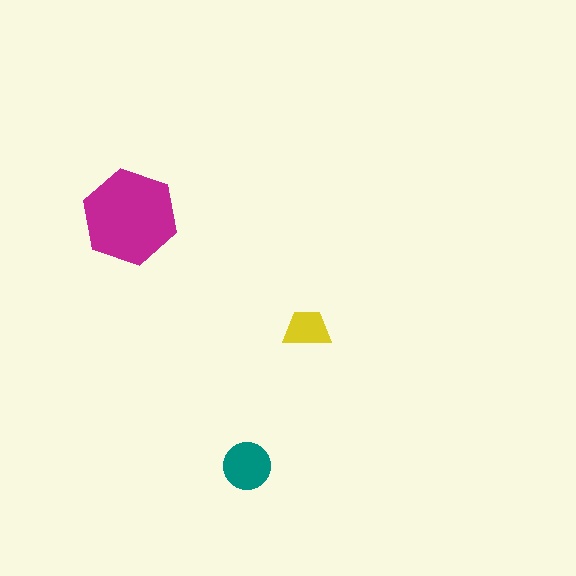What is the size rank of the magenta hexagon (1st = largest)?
1st.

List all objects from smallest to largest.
The yellow trapezoid, the teal circle, the magenta hexagon.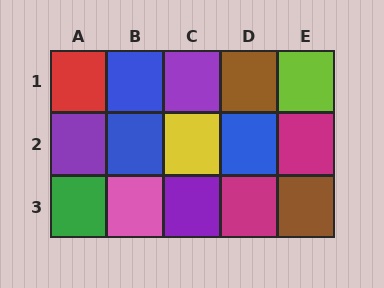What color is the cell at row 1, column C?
Purple.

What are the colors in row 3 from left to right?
Green, pink, purple, magenta, brown.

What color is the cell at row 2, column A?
Purple.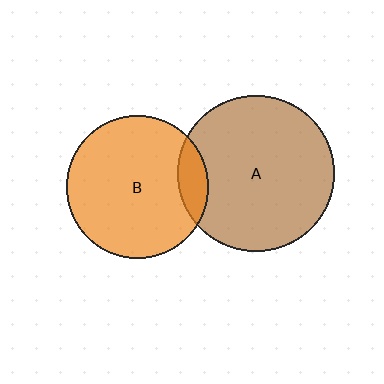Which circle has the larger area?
Circle A (brown).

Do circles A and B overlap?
Yes.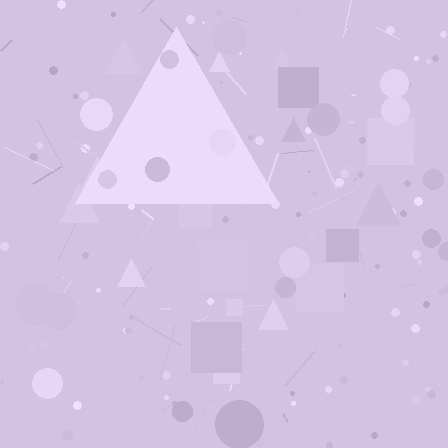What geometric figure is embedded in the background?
A triangle is embedded in the background.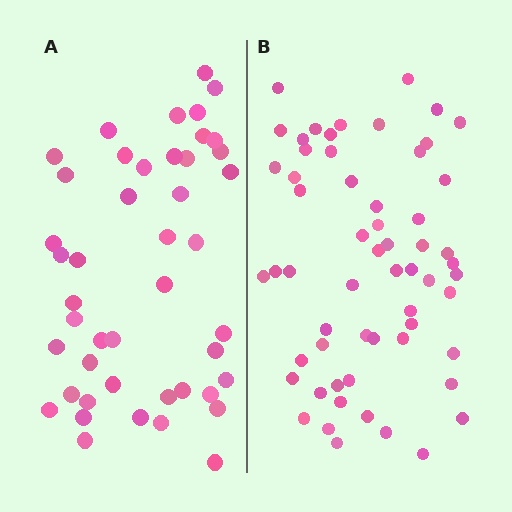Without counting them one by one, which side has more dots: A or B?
Region B (the right region) has more dots.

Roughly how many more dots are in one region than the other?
Region B has approximately 15 more dots than region A.